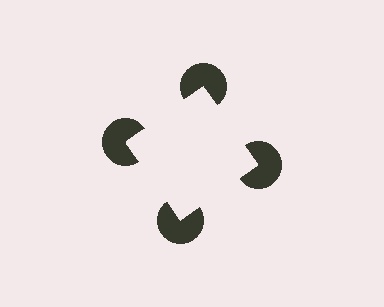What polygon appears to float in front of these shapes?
An illusory square — its edges are inferred from the aligned wedge cuts in the pac-man discs, not physically drawn.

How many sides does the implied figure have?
4 sides.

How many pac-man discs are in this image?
There are 4 — one at each vertex of the illusory square.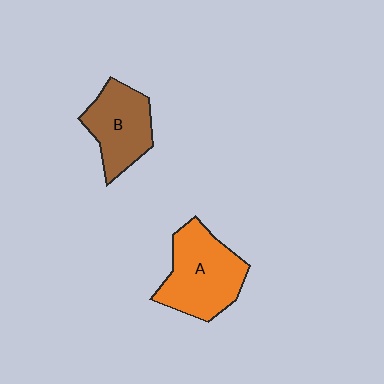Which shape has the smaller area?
Shape B (brown).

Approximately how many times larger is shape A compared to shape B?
Approximately 1.3 times.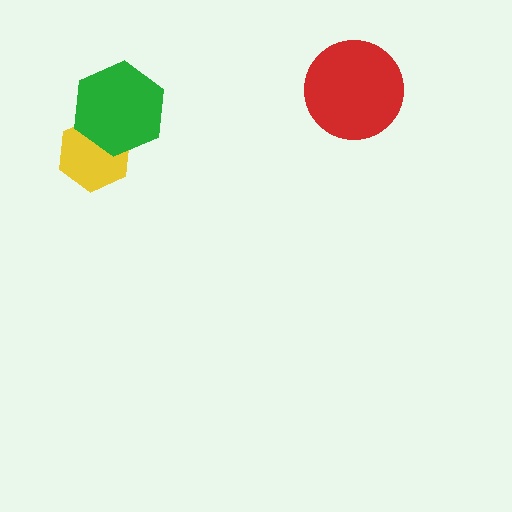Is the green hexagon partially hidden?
No, no other shape covers it.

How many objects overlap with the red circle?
0 objects overlap with the red circle.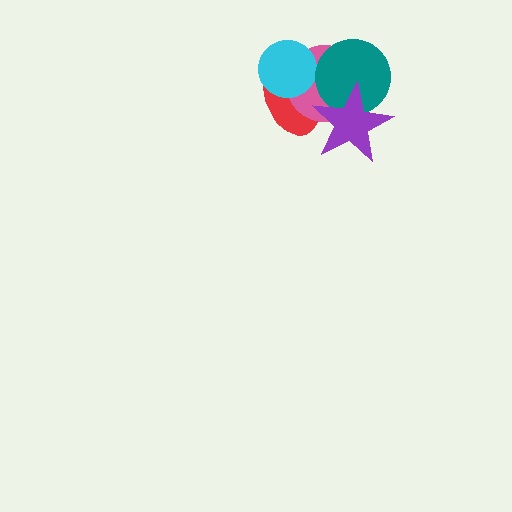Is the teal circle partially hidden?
Yes, it is partially covered by another shape.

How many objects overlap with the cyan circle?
2 objects overlap with the cyan circle.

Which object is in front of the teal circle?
The purple star is in front of the teal circle.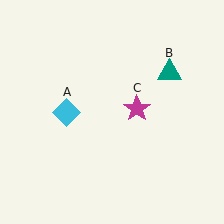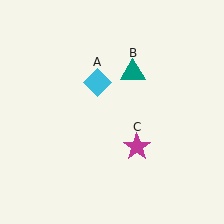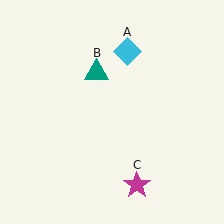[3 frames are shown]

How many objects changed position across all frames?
3 objects changed position: cyan diamond (object A), teal triangle (object B), magenta star (object C).